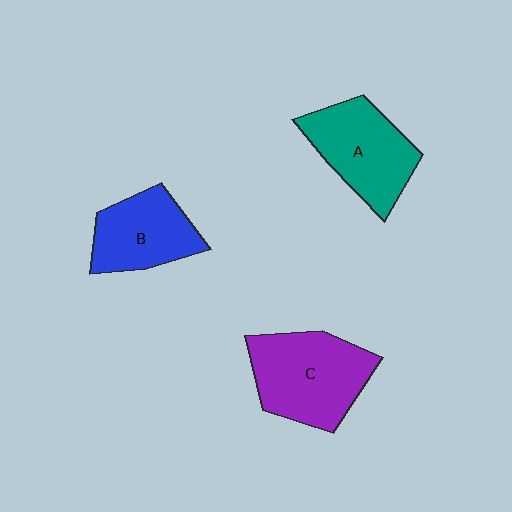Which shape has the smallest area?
Shape B (blue).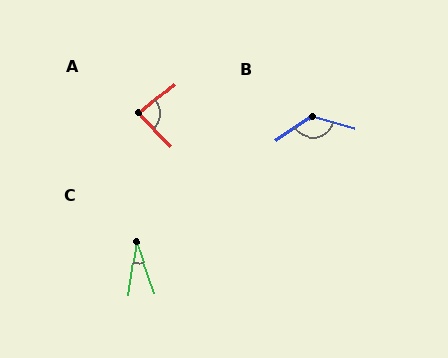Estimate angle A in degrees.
Approximately 85 degrees.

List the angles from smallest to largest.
C (28°), A (85°), B (129°).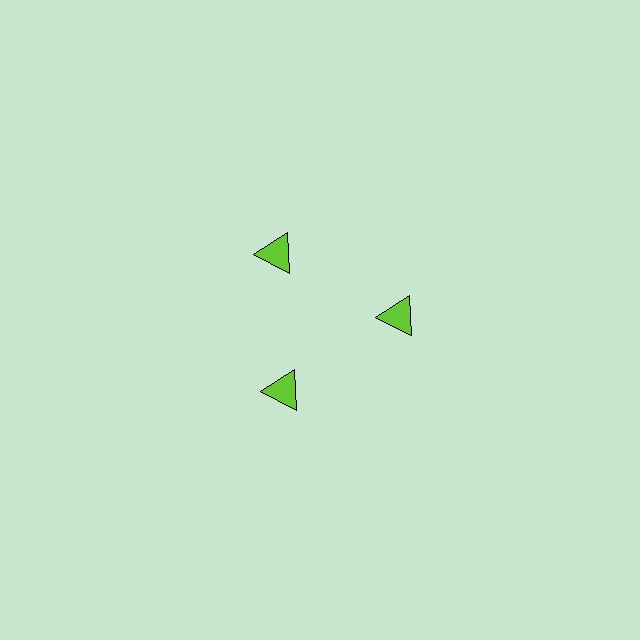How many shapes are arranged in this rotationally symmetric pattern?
There are 3 shapes, arranged in 3 groups of 1.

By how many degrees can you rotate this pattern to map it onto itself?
The pattern maps onto itself every 120 degrees of rotation.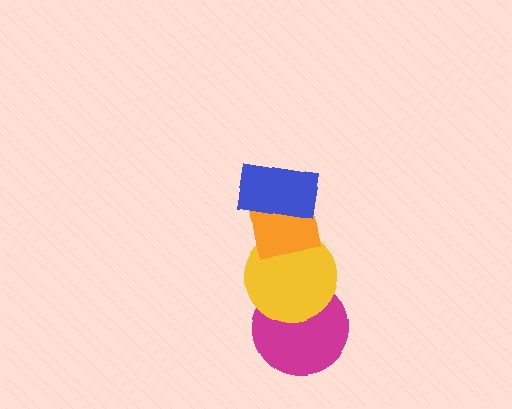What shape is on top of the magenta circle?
The yellow circle is on top of the magenta circle.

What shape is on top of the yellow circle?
The orange square is on top of the yellow circle.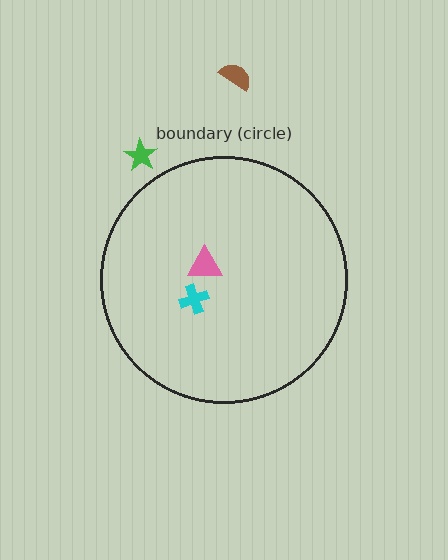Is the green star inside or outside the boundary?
Outside.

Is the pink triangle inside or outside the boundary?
Inside.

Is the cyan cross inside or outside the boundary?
Inside.